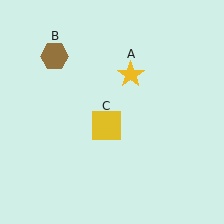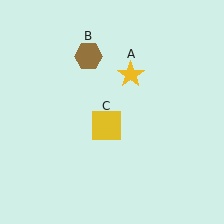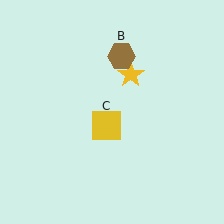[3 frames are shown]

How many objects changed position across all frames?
1 object changed position: brown hexagon (object B).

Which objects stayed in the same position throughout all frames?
Yellow star (object A) and yellow square (object C) remained stationary.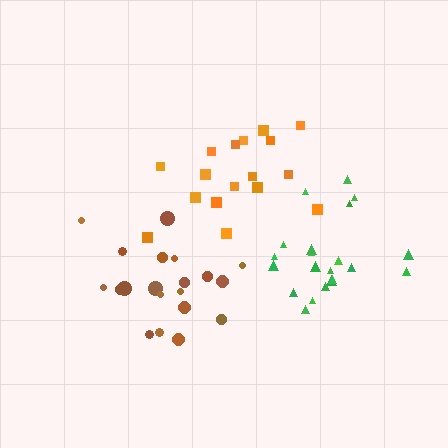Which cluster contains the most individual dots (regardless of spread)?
Green (21).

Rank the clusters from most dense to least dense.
green, orange, brown.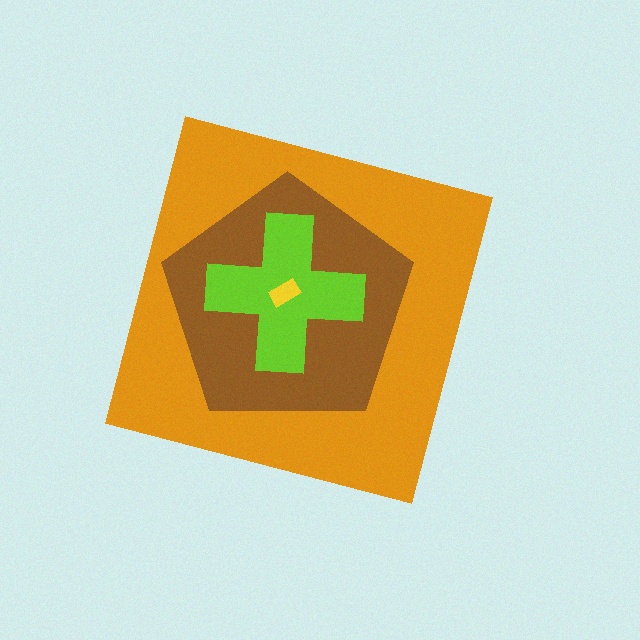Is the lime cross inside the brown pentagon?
Yes.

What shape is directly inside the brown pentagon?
The lime cross.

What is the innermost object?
The yellow rectangle.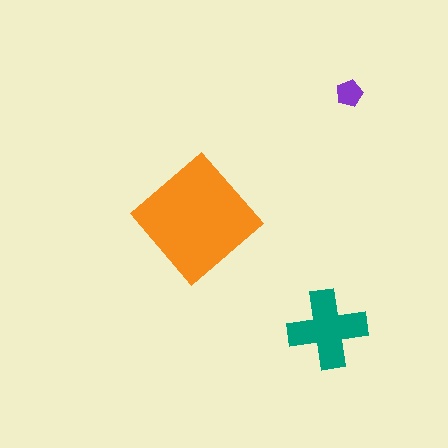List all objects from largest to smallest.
The orange diamond, the teal cross, the purple pentagon.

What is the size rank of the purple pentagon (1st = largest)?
3rd.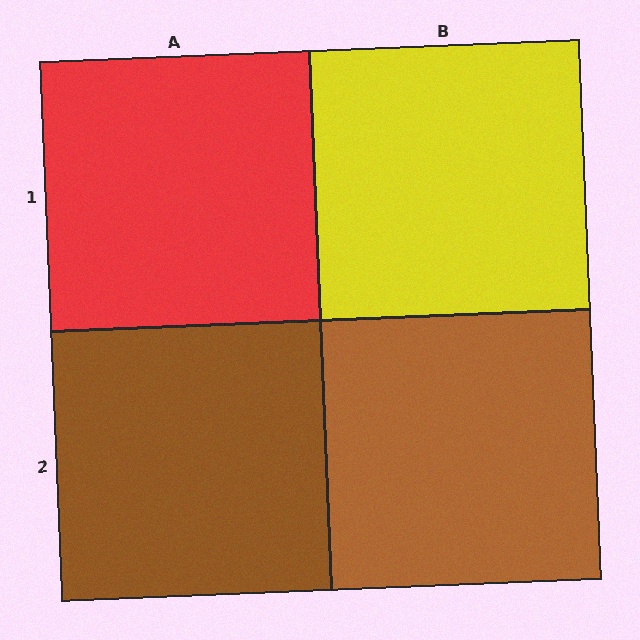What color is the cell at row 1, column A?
Red.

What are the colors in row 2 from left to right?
Brown, brown.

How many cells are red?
1 cell is red.